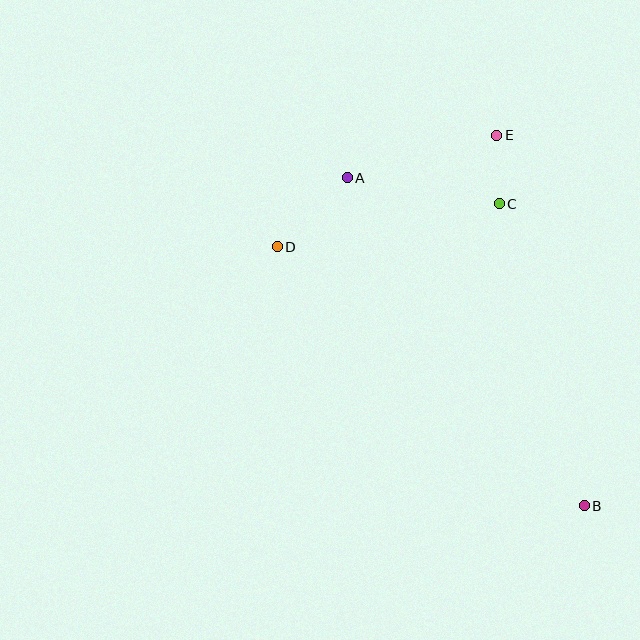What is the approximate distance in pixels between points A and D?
The distance between A and D is approximately 98 pixels.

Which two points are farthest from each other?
Points A and B are farthest from each other.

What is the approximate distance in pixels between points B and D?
The distance between B and D is approximately 402 pixels.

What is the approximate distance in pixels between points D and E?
The distance between D and E is approximately 246 pixels.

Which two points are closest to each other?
Points C and E are closest to each other.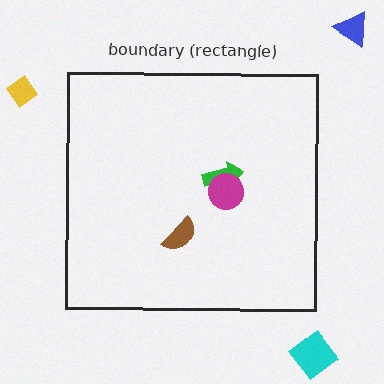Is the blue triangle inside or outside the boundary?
Outside.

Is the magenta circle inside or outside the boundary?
Inside.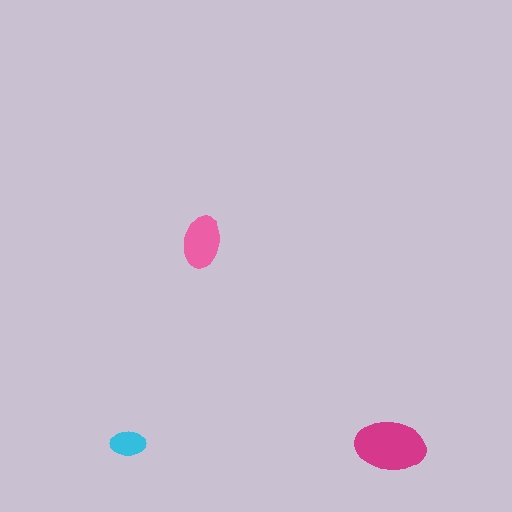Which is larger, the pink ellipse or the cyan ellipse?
The pink one.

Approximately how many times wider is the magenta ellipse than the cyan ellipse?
About 2 times wider.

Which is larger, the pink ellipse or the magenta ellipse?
The magenta one.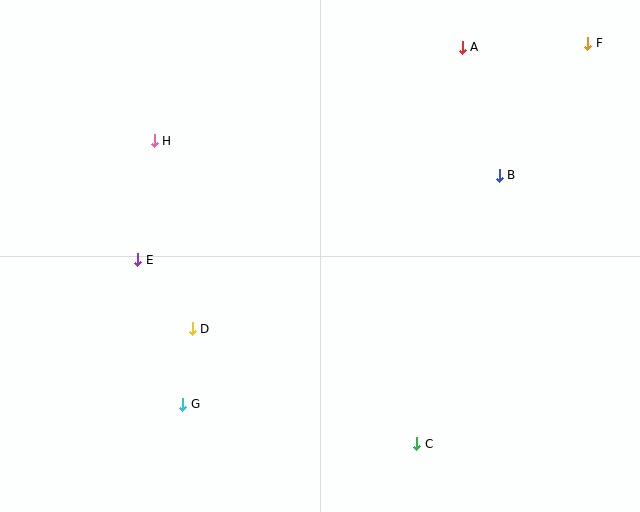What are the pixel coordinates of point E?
Point E is at (138, 260).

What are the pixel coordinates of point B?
Point B is at (499, 175).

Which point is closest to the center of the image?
Point D at (192, 329) is closest to the center.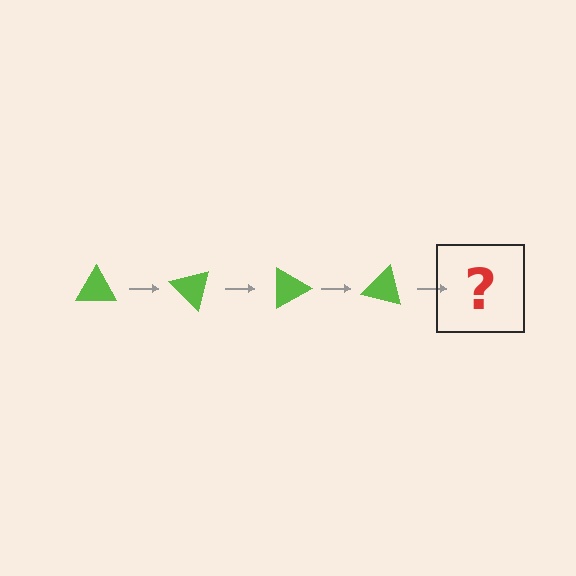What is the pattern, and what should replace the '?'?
The pattern is that the triangle rotates 45 degrees each step. The '?' should be a lime triangle rotated 180 degrees.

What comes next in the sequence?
The next element should be a lime triangle rotated 180 degrees.